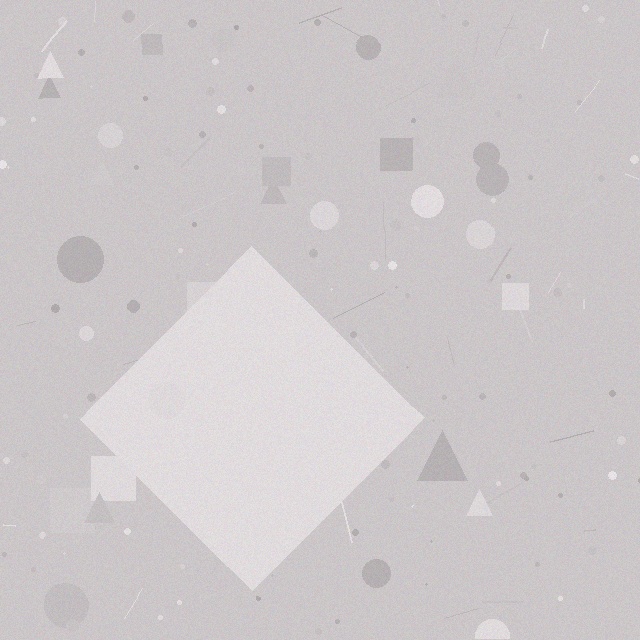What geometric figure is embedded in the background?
A diamond is embedded in the background.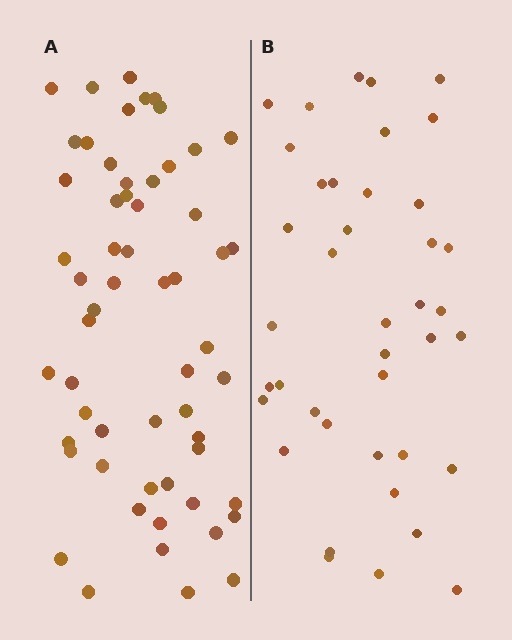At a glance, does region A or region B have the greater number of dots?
Region A (the left region) has more dots.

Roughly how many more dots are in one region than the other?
Region A has approximately 20 more dots than region B.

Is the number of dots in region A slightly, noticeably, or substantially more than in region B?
Region A has substantially more. The ratio is roughly 1.4 to 1.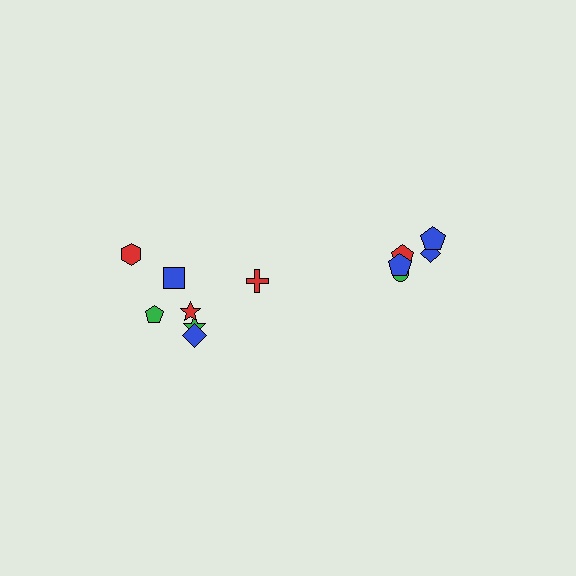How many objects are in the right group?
There are 5 objects.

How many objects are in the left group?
There are 7 objects.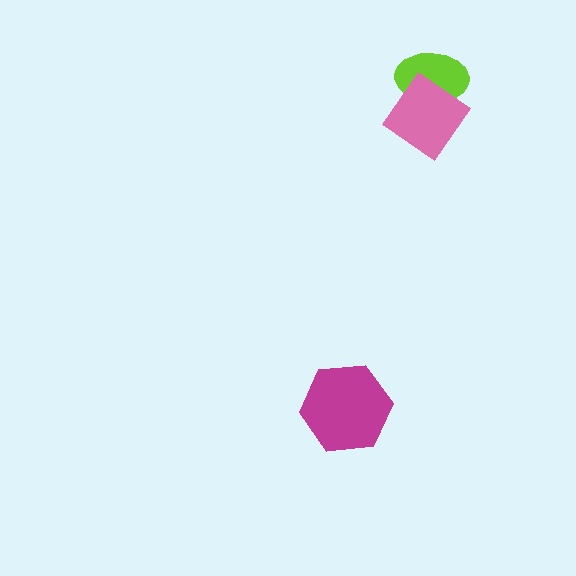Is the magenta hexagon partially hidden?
No, no other shape covers it.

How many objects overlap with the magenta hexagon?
0 objects overlap with the magenta hexagon.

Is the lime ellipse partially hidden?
Yes, it is partially covered by another shape.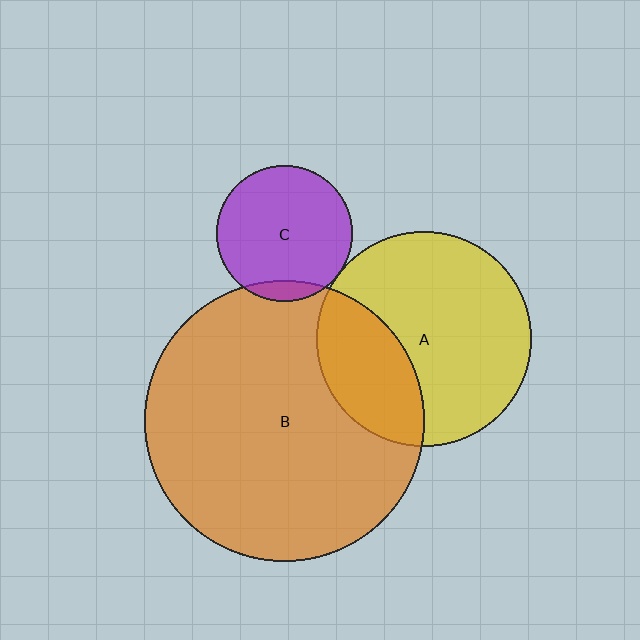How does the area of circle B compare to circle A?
Approximately 1.7 times.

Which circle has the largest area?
Circle B (orange).